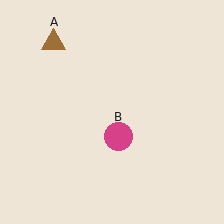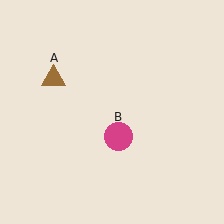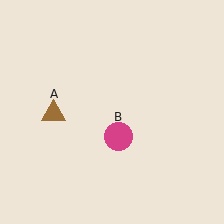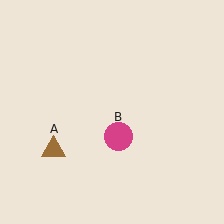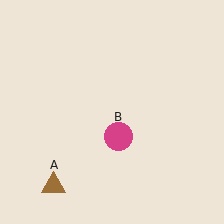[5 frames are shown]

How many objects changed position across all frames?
1 object changed position: brown triangle (object A).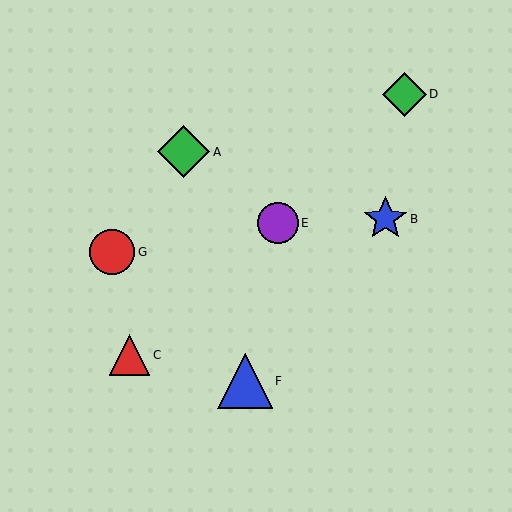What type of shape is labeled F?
Shape F is a blue triangle.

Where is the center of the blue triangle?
The center of the blue triangle is at (245, 381).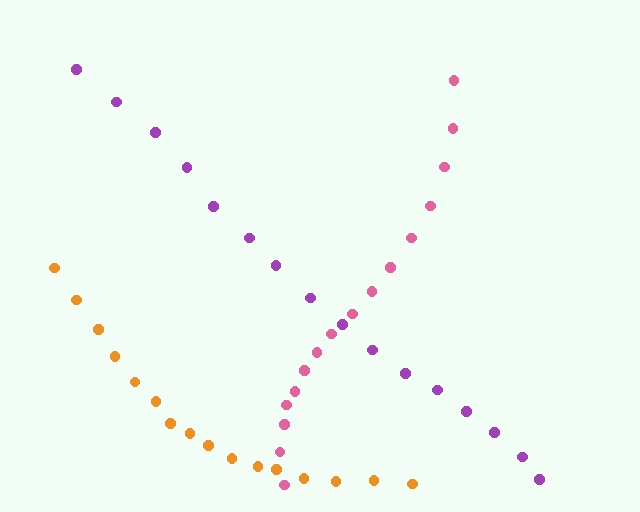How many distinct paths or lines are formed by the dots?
There are 3 distinct paths.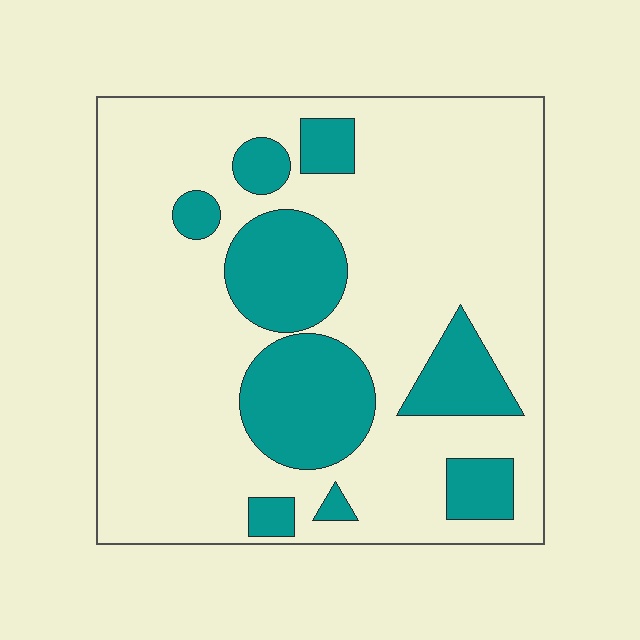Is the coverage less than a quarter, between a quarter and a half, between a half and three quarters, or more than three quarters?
Less than a quarter.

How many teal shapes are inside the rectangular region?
9.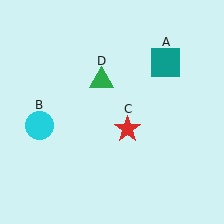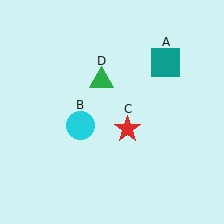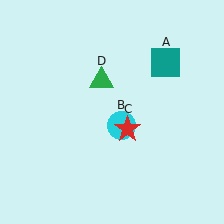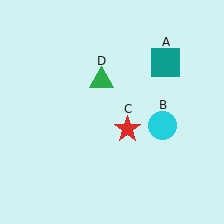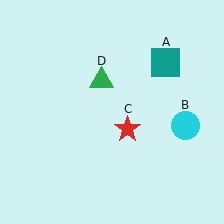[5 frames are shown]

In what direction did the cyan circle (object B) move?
The cyan circle (object B) moved right.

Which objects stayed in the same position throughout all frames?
Teal square (object A) and red star (object C) and green triangle (object D) remained stationary.